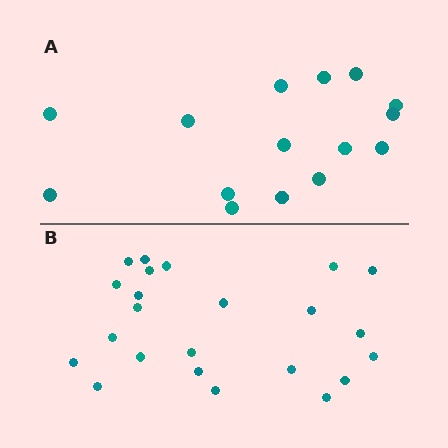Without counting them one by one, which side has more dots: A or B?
Region B (the bottom region) has more dots.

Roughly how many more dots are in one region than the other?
Region B has roughly 8 or so more dots than region A.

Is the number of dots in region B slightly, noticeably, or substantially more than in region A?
Region B has substantially more. The ratio is roughly 1.5 to 1.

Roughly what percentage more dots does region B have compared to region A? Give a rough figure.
About 55% more.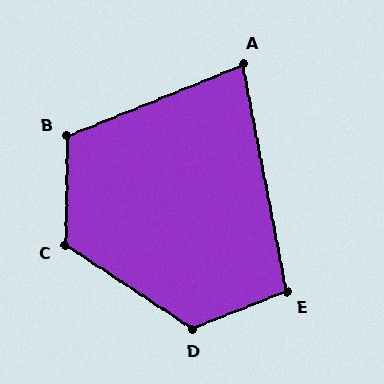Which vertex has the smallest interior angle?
A, at approximately 79 degrees.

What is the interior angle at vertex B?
Approximately 113 degrees (obtuse).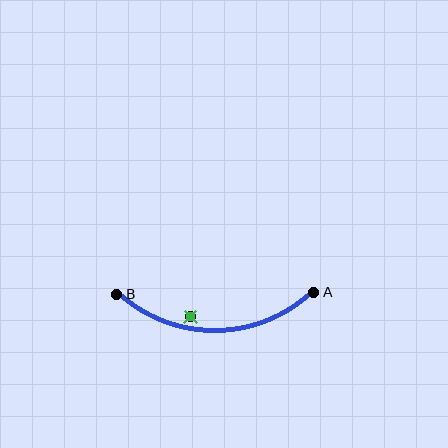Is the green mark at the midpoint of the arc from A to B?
No — the green mark does not lie on the arc at all. It sits slightly inside the curve.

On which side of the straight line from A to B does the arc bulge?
The arc bulges below the straight line connecting A and B.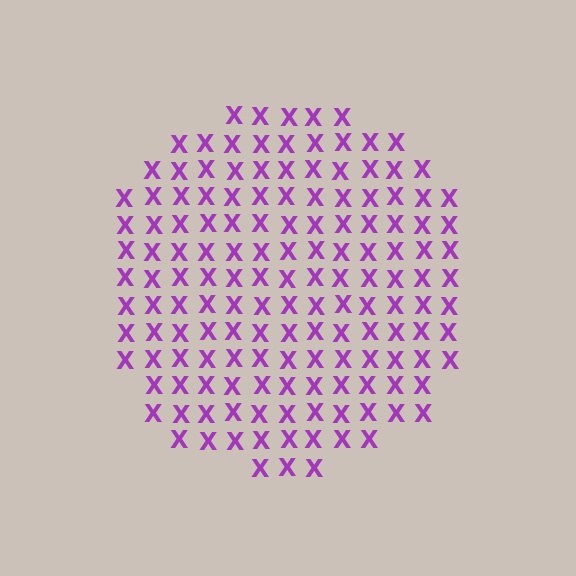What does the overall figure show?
The overall figure shows a circle.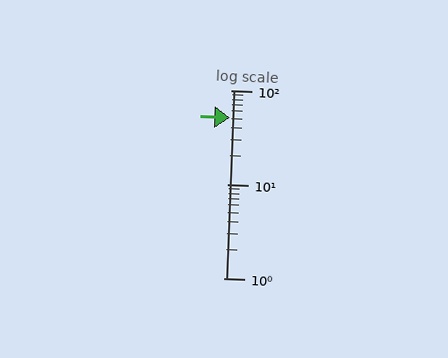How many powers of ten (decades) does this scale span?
The scale spans 2 decades, from 1 to 100.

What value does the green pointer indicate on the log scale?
The pointer indicates approximately 51.